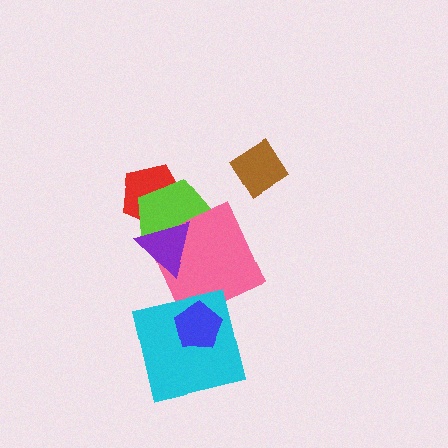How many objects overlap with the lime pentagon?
3 objects overlap with the lime pentagon.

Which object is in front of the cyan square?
The blue pentagon is in front of the cyan square.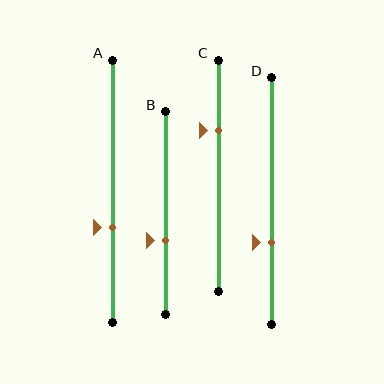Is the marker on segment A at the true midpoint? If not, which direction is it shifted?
No, the marker on segment A is shifted downward by about 14% of the segment length.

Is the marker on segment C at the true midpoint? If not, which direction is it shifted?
No, the marker on segment C is shifted upward by about 19% of the segment length.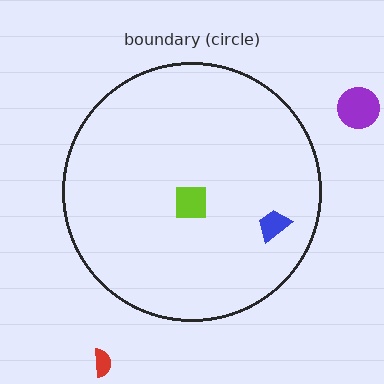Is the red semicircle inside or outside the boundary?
Outside.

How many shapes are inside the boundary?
2 inside, 2 outside.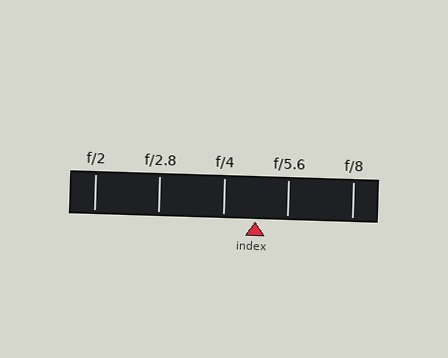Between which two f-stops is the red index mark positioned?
The index mark is between f/4 and f/5.6.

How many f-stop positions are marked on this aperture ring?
There are 5 f-stop positions marked.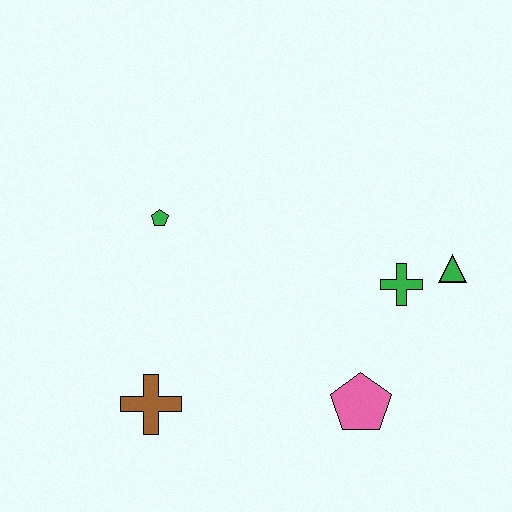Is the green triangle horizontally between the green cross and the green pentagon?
No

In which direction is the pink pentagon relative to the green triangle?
The pink pentagon is below the green triangle.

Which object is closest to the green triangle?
The green cross is closest to the green triangle.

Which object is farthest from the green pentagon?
The green triangle is farthest from the green pentagon.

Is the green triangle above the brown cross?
Yes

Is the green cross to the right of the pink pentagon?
Yes